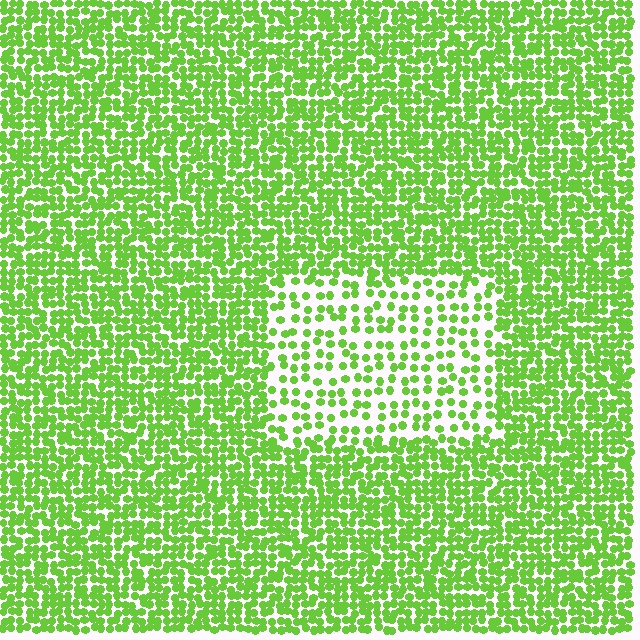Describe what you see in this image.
The image contains small lime elements arranged at two different densities. A rectangle-shaped region is visible where the elements are less densely packed than the surrounding area.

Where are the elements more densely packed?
The elements are more densely packed outside the rectangle boundary.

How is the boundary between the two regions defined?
The boundary is defined by a change in element density (approximately 2.2x ratio). All elements are the same color, size, and shape.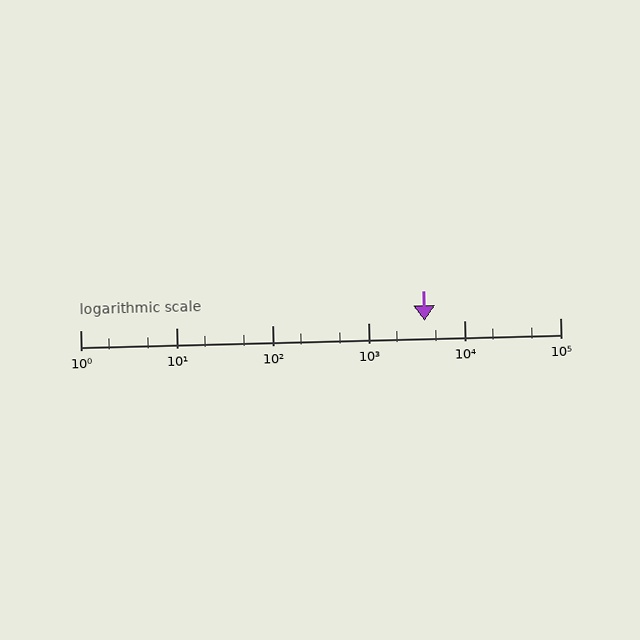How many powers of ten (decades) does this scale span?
The scale spans 5 decades, from 1 to 100000.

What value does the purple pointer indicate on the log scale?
The pointer indicates approximately 3900.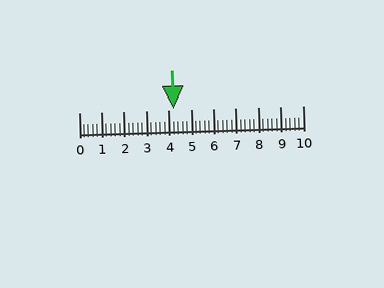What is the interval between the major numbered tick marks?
The major tick marks are spaced 1 units apart.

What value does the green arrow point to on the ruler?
The green arrow points to approximately 4.2.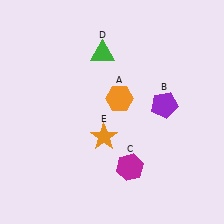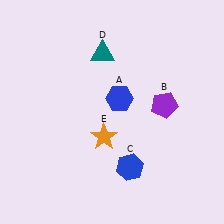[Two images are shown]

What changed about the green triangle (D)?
In Image 1, D is green. In Image 2, it changed to teal.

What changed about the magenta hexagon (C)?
In Image 1, C is magenta. In Image 2, it changed to blue.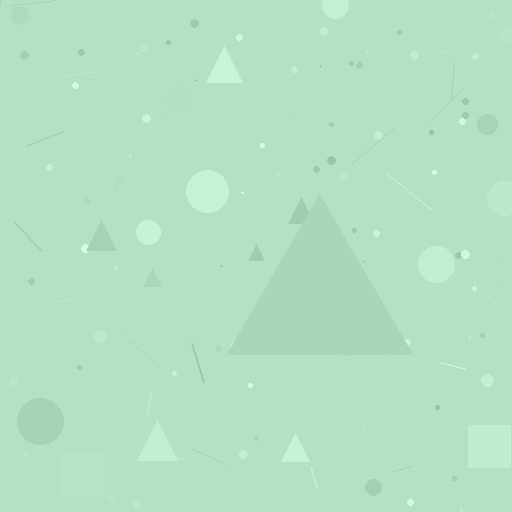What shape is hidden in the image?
A triangle is hidden in the image.